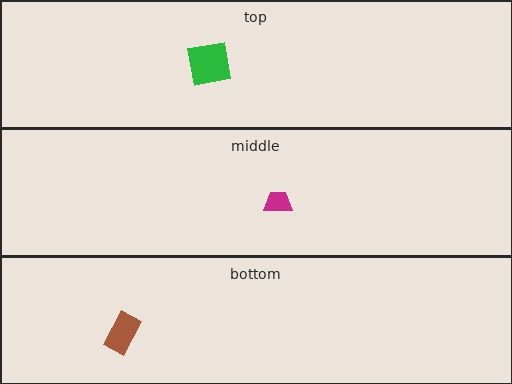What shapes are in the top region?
The green square.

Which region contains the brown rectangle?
The bottom region.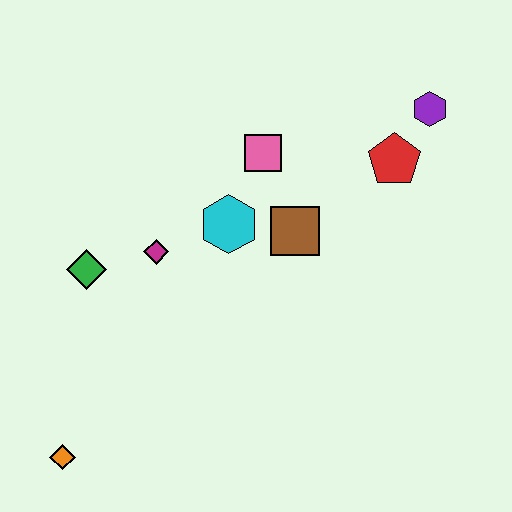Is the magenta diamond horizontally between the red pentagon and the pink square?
No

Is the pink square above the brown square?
Yes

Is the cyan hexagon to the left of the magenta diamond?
No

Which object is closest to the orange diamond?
The green diamond is closest to the orange diamond.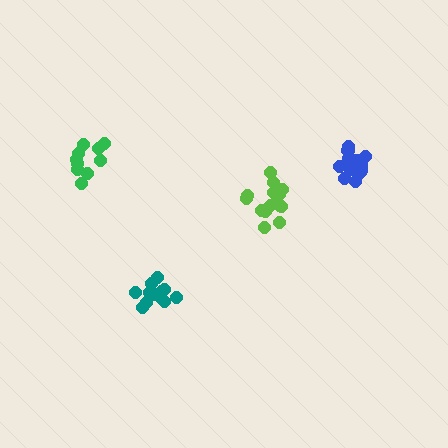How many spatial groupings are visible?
There are 4 spatial groupings.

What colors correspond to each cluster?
The clusters are colored: lime, teal, blue, green.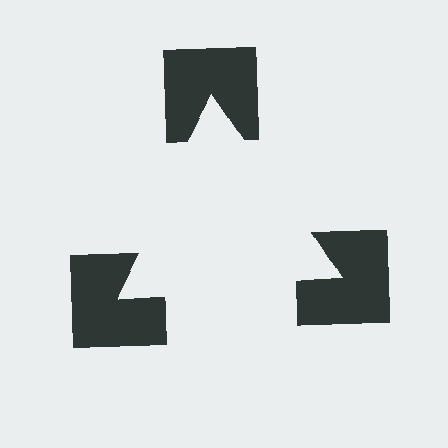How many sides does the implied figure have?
3 sides.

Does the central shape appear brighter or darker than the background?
It typically appears slightly brighter than the background, even though no actual brightness change is drawn.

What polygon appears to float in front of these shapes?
An illusory triangle — its edges are inferred from the aligned wedge cuts in the notched squares, not physically drawn.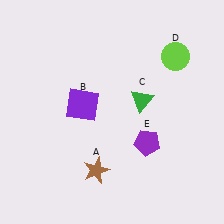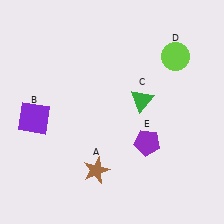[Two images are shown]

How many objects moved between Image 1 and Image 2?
1 object moved between the two images.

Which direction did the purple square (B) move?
The purple square (B) moved left.